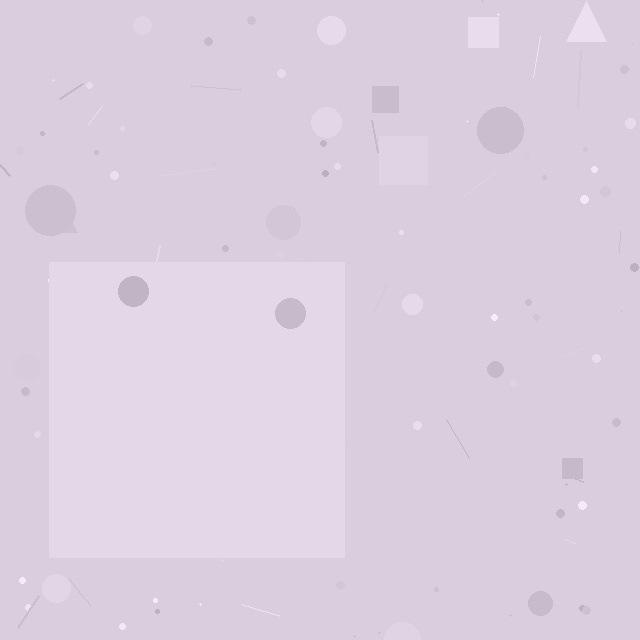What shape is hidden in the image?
A square is hidden in the image.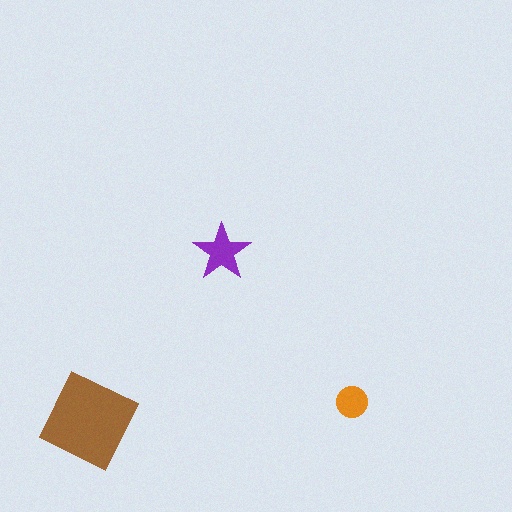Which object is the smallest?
The orange circle.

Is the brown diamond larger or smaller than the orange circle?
Larger.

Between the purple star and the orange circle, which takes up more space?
The purple star.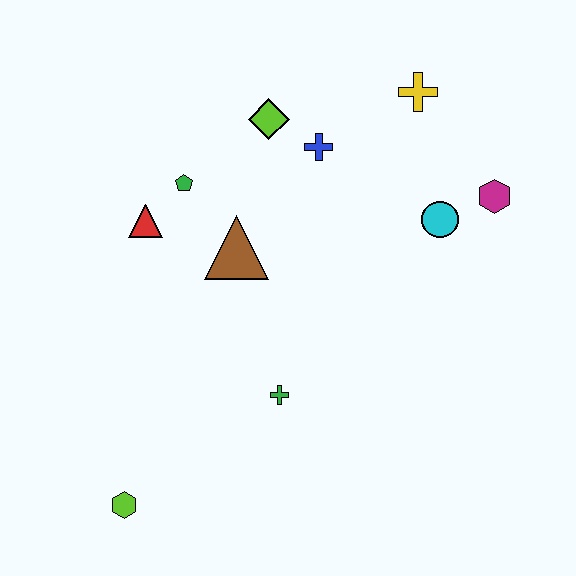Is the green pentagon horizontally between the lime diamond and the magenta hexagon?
No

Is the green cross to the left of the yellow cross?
Yes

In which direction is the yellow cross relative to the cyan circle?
The yellow cross is above the cyan circle.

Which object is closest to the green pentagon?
The red triangle is closest to the green pentagon.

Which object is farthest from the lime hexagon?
The yellow cross is farthest from the lime hexagon.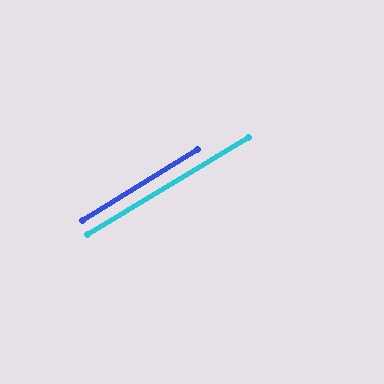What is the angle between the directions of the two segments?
Approximately 0 degrees.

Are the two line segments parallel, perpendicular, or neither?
Parallel — their directions differ by only 0.4°.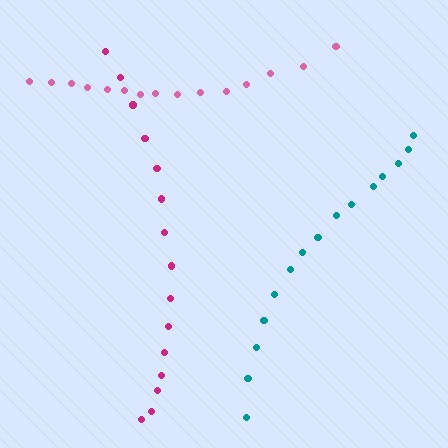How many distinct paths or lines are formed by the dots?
There are 3 distinct paths.